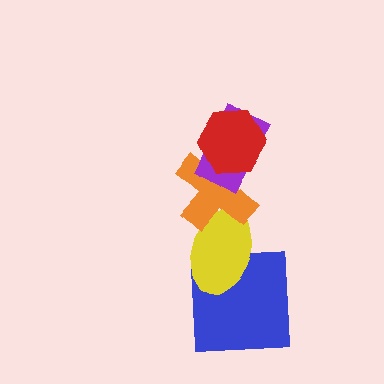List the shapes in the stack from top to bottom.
From top to bottom: the red hexagon, the purple rectangle, the orange cross, the yellow ellipse, the blue square.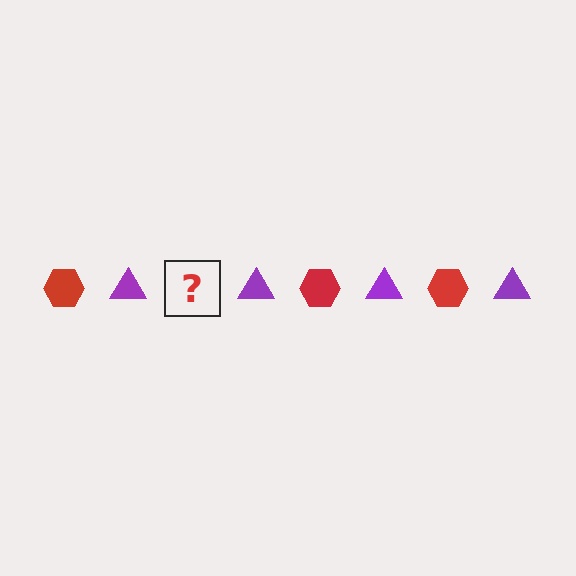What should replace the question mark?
The question mark should be replaced with a red hexagon.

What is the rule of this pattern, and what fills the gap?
The rule is that the pattern alternates between red hexagon and purple triangle. The gap should be filled with a red hexagon.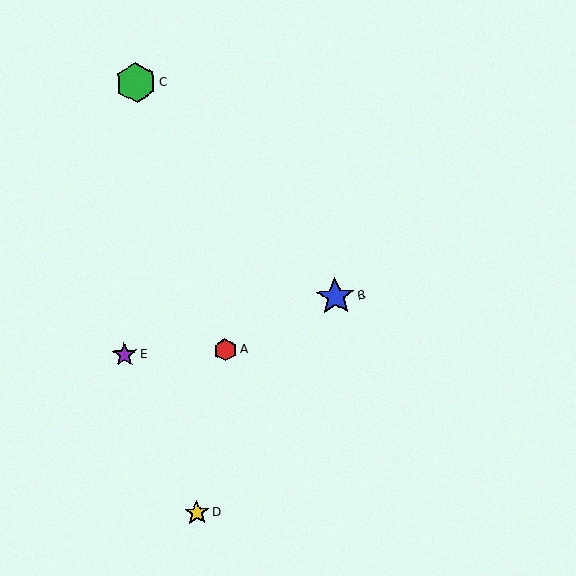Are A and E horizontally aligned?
Yes, both are at y≈350.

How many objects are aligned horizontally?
2 objects (A, E) are aligned horizontally.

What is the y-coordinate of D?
Object D is at y≈513.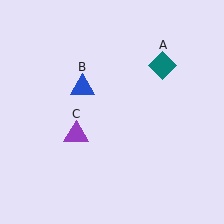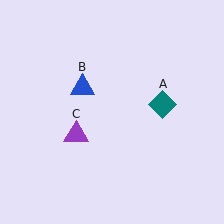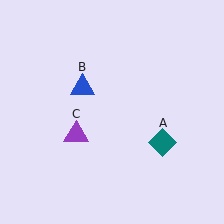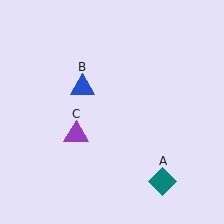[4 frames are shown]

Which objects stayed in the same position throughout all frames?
Blue triangle (object B) and purple triangle (object C) remained stationary.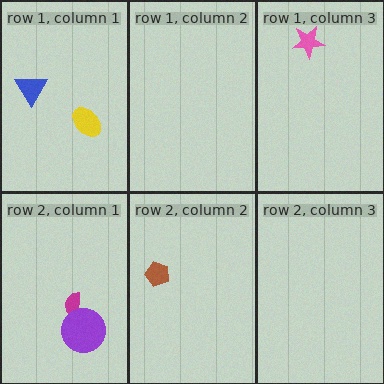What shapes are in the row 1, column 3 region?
The pink star.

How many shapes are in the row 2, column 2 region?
1.